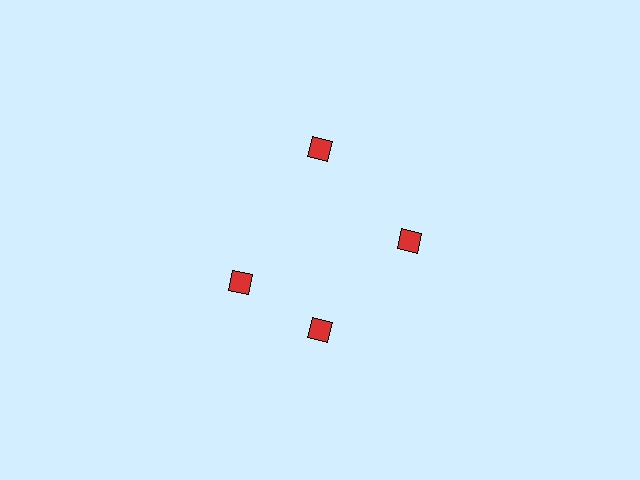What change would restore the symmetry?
The symmetry would be restored by rotating it back into even spacing with its neighbors so that all 4 diamonds sit at equal angles and equal distance from the center.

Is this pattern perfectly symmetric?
No. The 4 red diamonds are arranged in a ring, but one element near the 9 o'clock position is rotated out of alignment along the ring, breaking the 4-fold rotational symmetry.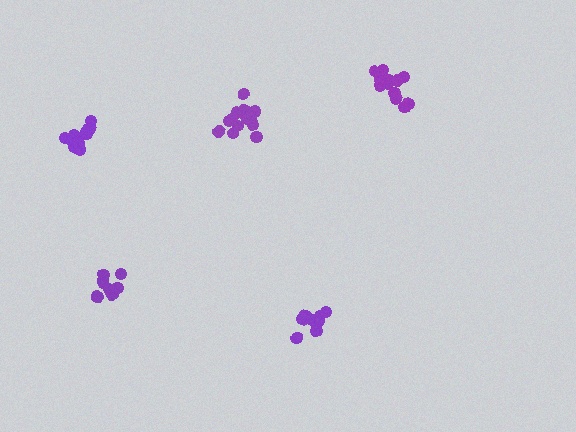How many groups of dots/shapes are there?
There are 5 groups.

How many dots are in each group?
Group 1: 12 dots, Group 2: 16 dots, Group 3: 13 dots, Group 4: 10 dots, Group 5: 10 dots (61 total).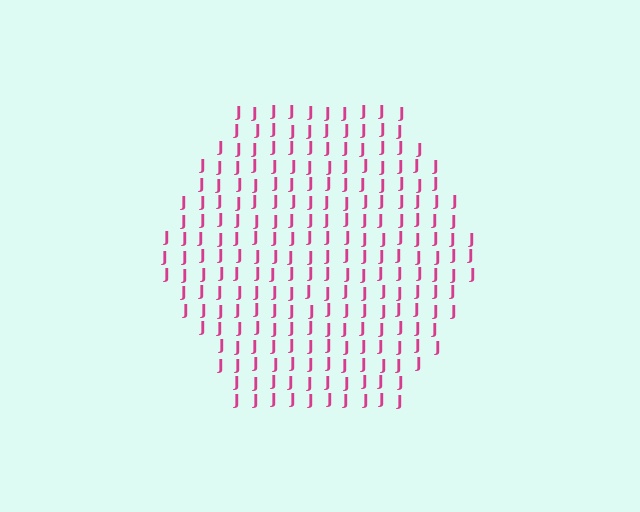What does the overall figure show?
The overall figure shows a hexagon.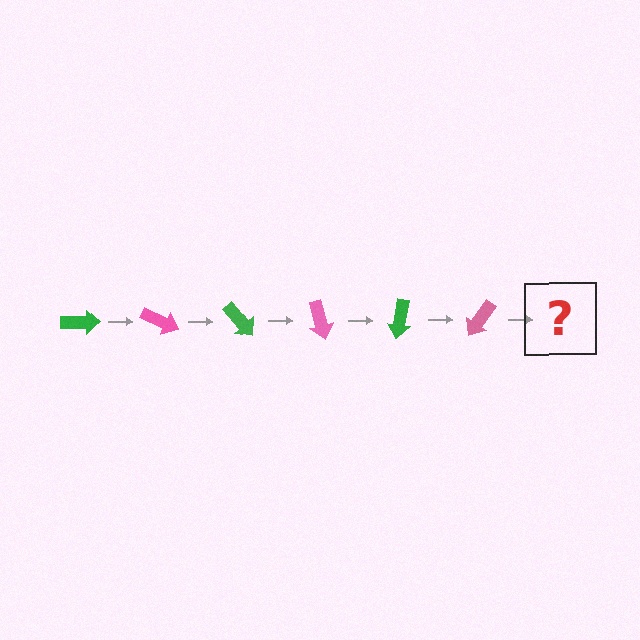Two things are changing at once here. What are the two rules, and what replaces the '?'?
The two rules are that it rotates 25 degrees each step and the color cycles through green and pink. The '?' should be a green arrow, rotated 150 degrees from the start.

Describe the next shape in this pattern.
It should be a green arrow, rotated 150 degrees from the start.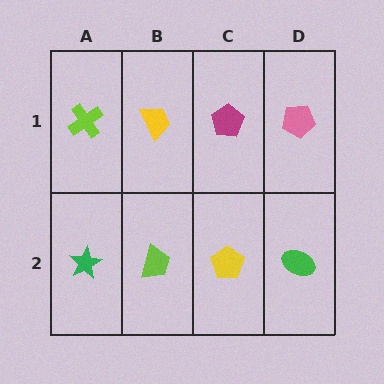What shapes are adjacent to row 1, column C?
A yellow pentagon (row 2, column C), a yellow trapezoid (row 1, column B), a pink pentagon (row 1, column D).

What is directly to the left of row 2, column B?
A green star.